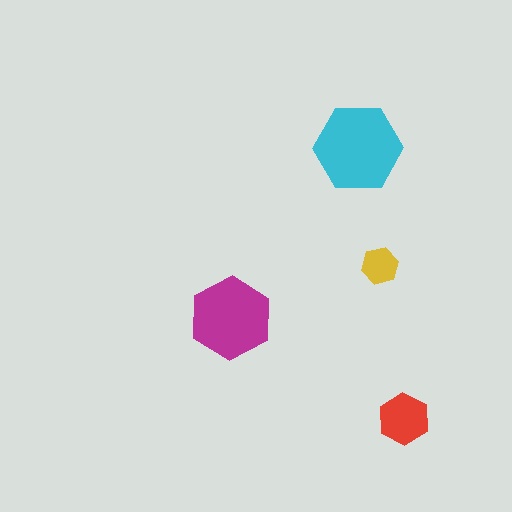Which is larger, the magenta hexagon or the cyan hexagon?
The cyan one.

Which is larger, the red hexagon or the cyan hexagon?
The cyan one.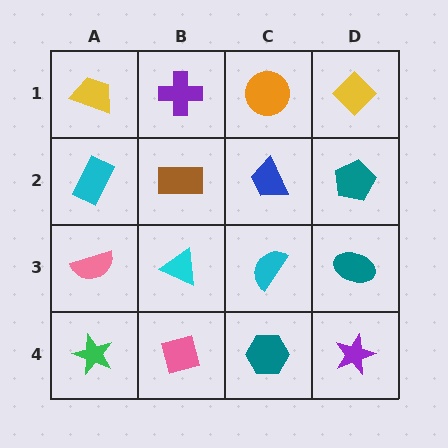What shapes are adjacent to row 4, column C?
A cyan semicircle (row 3, column C), a pink diamond (row 4, column B), a purple star (row 4, column D).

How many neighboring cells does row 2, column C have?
4.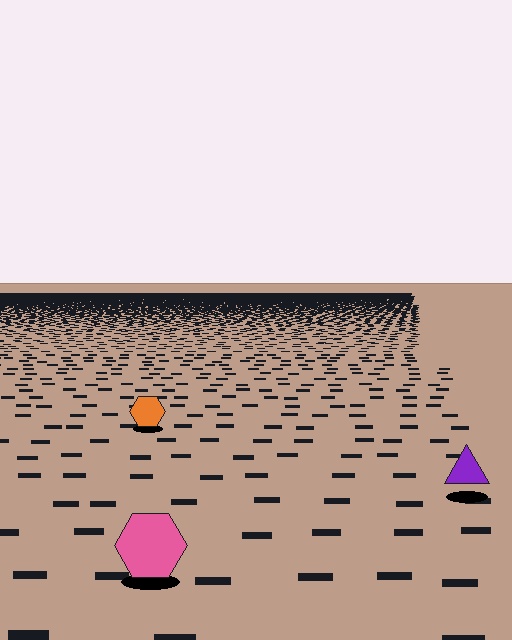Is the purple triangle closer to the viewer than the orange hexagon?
Yes. The purple triangle is closer — you can tell from the texture gradient: the ground texture is coarser near it.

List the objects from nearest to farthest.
From nearest to farthest: the pink hexagon, the purple triangle, the orange hexagon.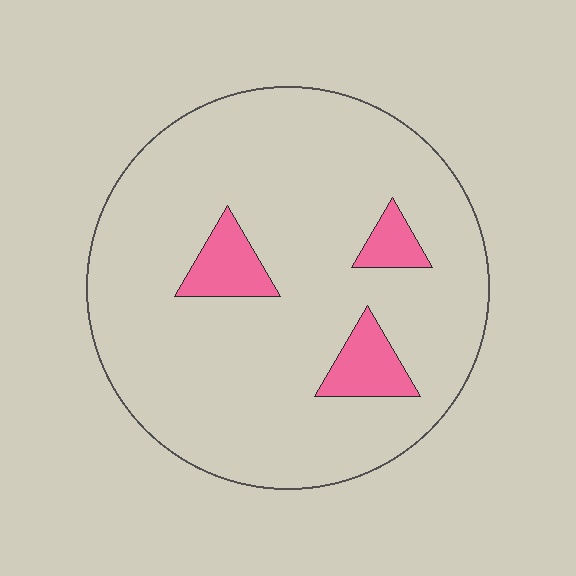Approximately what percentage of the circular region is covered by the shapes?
Approximately 10%.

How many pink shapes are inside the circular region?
3.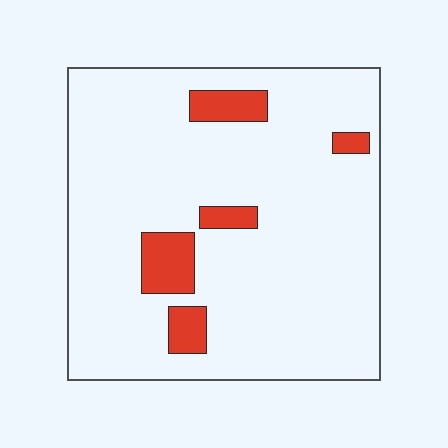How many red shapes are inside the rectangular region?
5.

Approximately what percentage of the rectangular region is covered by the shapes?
Approximately 10%.